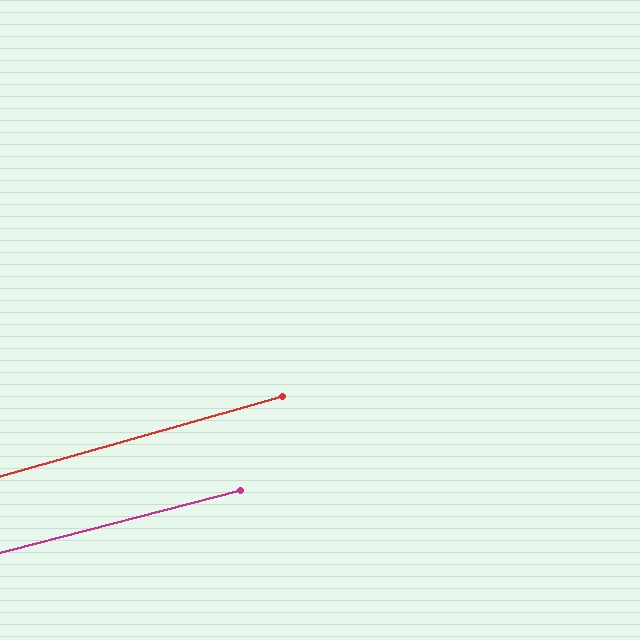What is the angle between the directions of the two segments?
Approximately 1 degree.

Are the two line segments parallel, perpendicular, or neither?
Parallel — their directions differ by only 1.3°.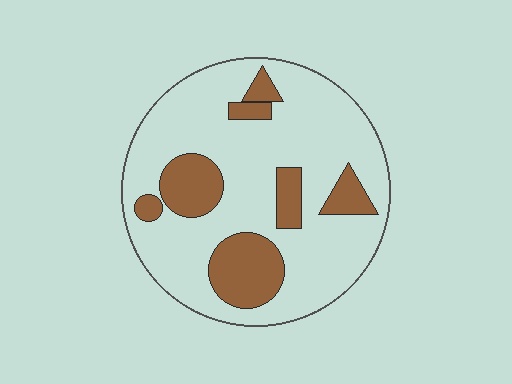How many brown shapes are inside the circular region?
7.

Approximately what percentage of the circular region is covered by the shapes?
Approximately 25%.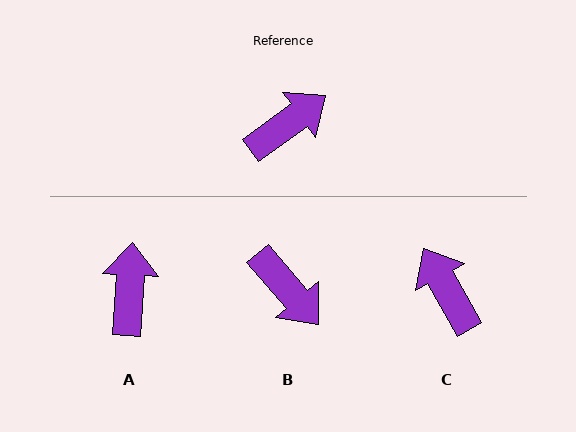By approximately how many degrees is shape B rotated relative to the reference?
Approximately 85 degrees clockwise.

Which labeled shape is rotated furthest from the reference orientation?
B, about 85 degrees away.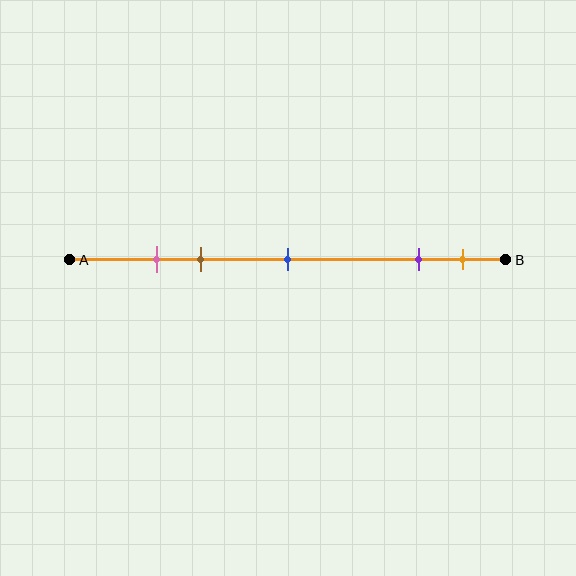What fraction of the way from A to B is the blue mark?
The blue mark is approximately 50% (0.5) of the way from A to B.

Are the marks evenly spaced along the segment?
No, the marks are not evenly spaced.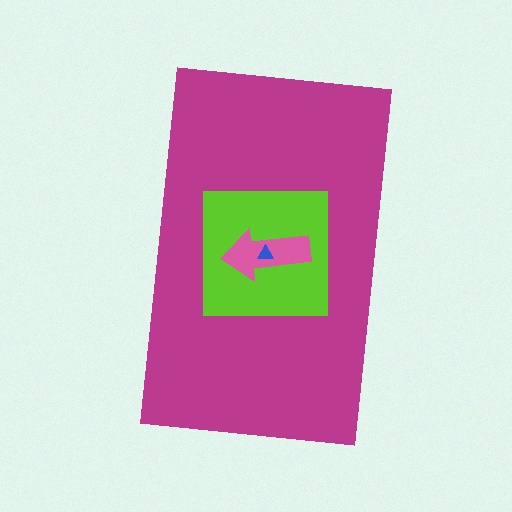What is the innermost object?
The blue triangle.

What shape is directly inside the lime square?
The pink arrow.